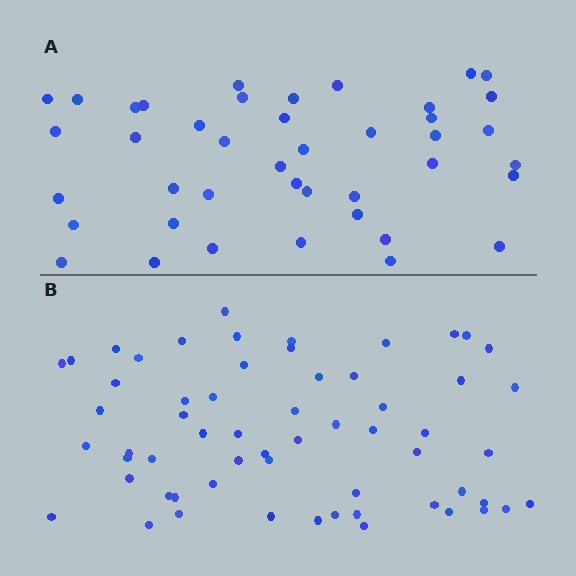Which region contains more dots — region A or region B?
Region B (the bottom region) has more dots.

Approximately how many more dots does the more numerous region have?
Region B has approximately 20 more dots than region A.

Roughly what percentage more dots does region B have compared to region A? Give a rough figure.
About 45% more.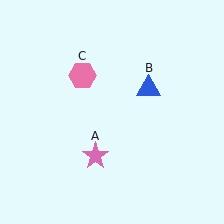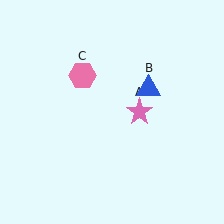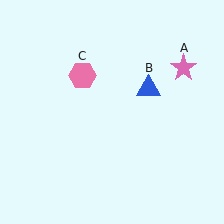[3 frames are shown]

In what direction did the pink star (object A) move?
The pink star (object A) moved up and to the right.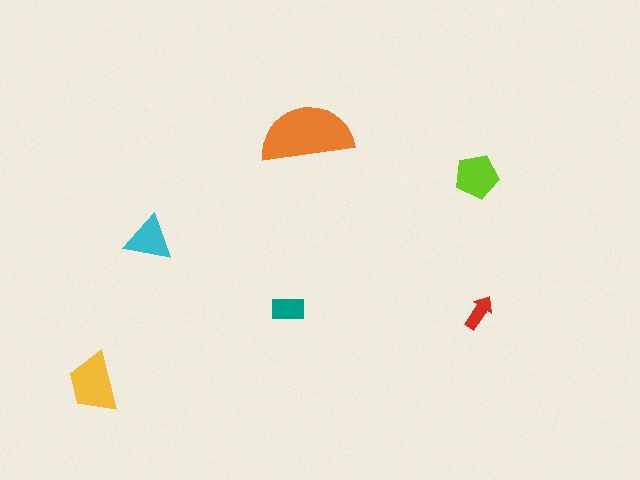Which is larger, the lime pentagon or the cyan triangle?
The lime pentagon.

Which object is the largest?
The orange semicircle.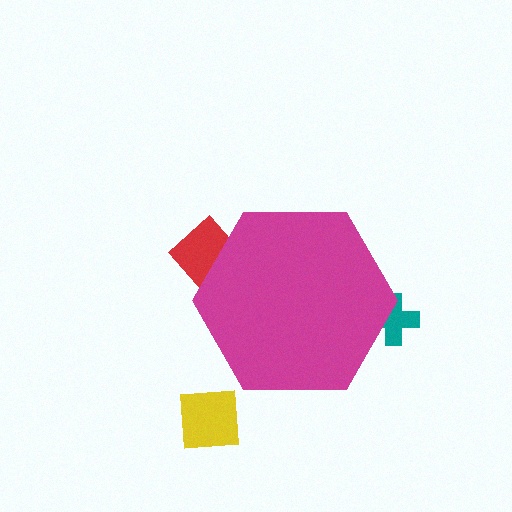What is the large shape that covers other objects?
A magenta hexagon.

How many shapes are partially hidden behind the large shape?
2 shapes are partially hidden.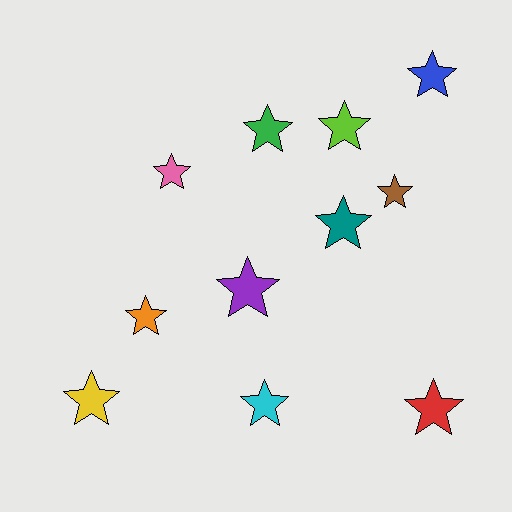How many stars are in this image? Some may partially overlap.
There are 11 stars.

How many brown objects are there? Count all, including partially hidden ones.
There is 1 brown object.